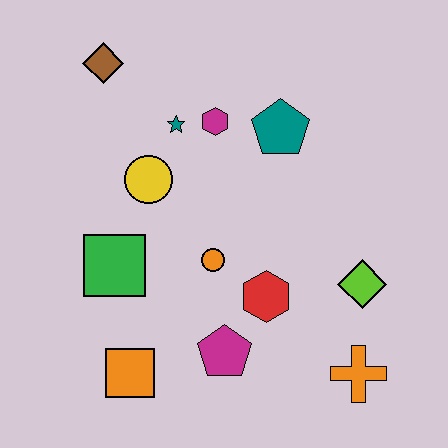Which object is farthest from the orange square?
The brown diamond is farthest from the orange square.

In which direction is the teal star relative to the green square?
The teal star is above the green square.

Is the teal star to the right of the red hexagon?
No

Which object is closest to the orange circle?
The red hexagon is closest to the orange circle.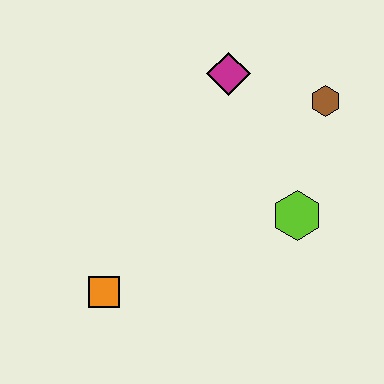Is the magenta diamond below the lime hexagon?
No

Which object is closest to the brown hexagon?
The magenta diamond is closest to the brown hexagon.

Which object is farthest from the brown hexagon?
The orange square is farthest from the brown hexagon.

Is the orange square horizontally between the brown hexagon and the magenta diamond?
No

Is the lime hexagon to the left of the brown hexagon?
Yes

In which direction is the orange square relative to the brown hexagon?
The orange square is to the left of the brown hexagon.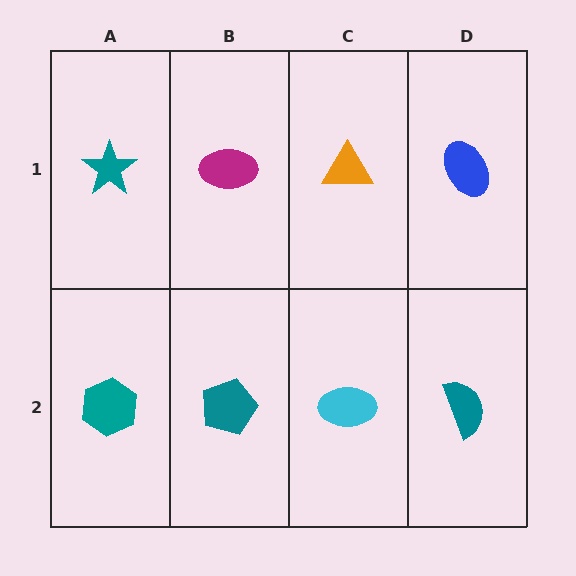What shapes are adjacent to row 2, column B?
A magenta ellipse (row 1, column B), a teal hexagon (row 2, column A), a cyan ellipse (row 2, column C).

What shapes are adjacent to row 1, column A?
A teal hexagon (row 2, column A), a magenta ellipse (row 1, column B).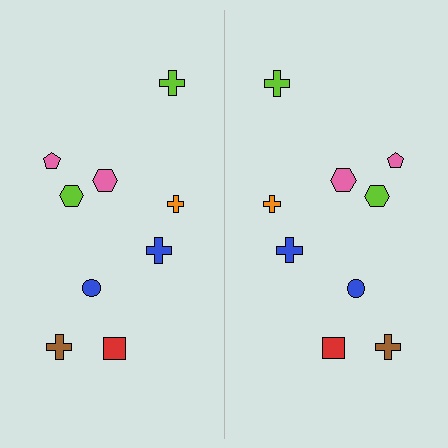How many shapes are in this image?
There are 18 shapes in this image.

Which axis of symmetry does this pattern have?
The pattern has a vertical axis of symmetry running through the center of the image.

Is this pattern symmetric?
Yes, this pattern has bilateral (reflection) symmetry.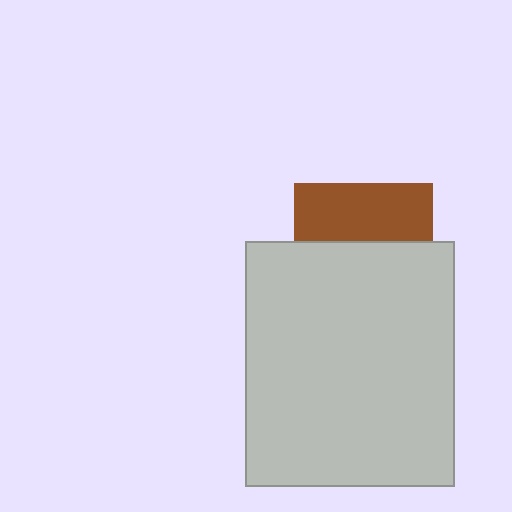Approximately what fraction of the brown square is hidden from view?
Roughly 59% of the brown square is hidden behind the light gray rectangle.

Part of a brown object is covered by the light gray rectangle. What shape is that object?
It is a square.